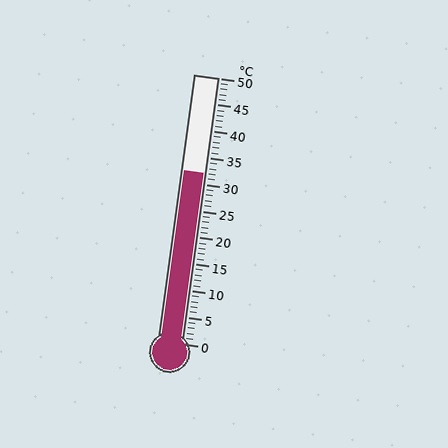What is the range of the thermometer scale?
The thermometer scale ranges from 0°C to 50°C.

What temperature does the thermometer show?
The thermometer shows approximately 32°C.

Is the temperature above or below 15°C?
The temperature is above 15°C.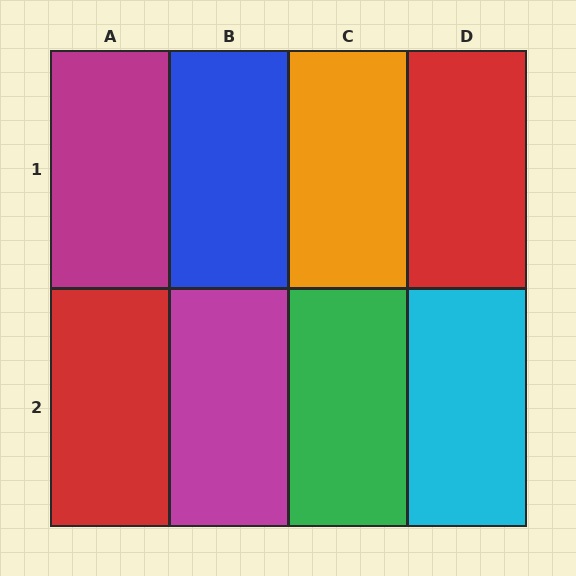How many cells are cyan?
1 cell is cyan.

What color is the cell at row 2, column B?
Magenta.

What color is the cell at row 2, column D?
Cyan.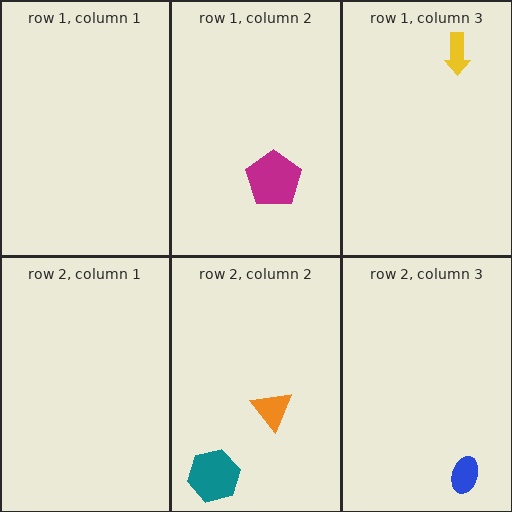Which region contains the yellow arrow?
The row 1, column 3 region.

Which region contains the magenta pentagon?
The row 1, column 2 region.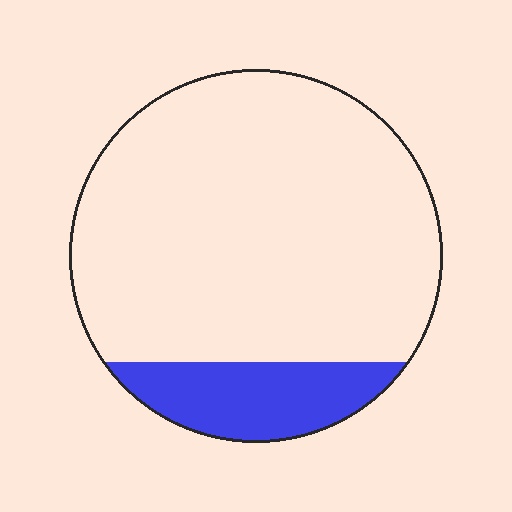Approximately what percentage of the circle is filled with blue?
Approximately 15%.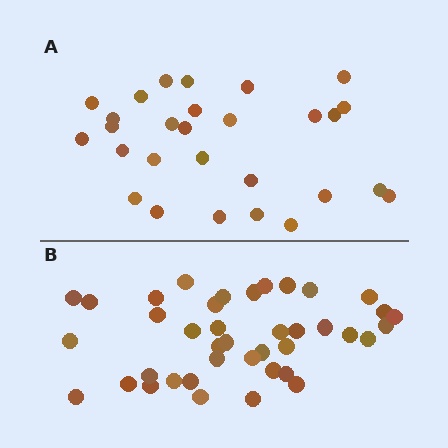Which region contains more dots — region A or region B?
Region B (the bottom region) has more dots.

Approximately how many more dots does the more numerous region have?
Region B has roughly 12 or so more dots than region A.